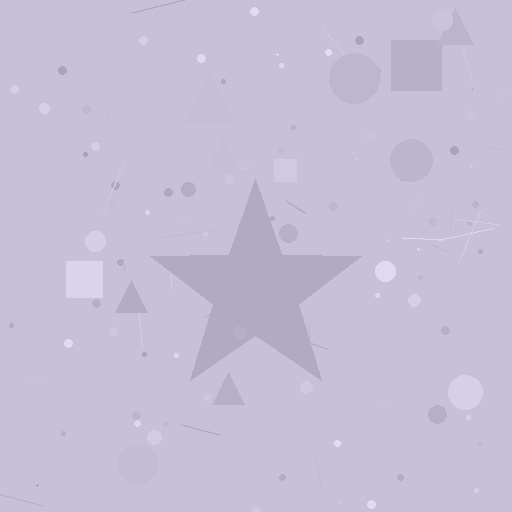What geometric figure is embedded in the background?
A star is embedded in the background.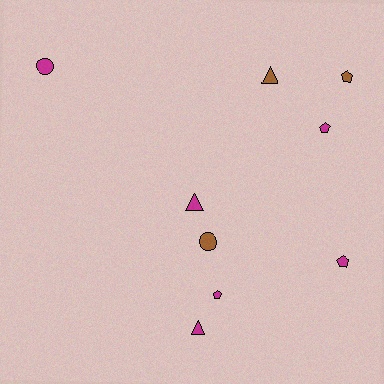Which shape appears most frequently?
Pentagon, with 4 objects.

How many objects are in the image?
There are 9 objects.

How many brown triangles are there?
There is 1 brown triangle.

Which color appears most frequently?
Magenta, with 6 objects.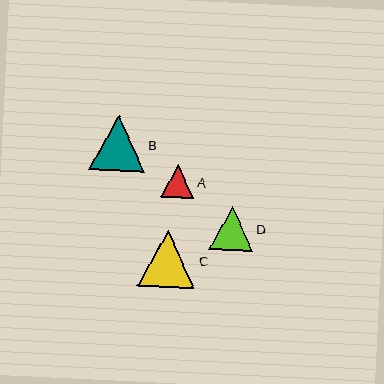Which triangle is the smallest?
Triangle A is the smallest with a size of approximately 33 pixels.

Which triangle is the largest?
Triangle C is the largest with a size of approximately 57 pixels.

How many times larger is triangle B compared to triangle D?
Triangle B is approximately 1.3 times the size of triangle D.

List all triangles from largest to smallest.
From largest to smallest: C, B, D, A.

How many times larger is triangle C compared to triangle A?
Triangle C is approximately 1.8 times the size of triangle A.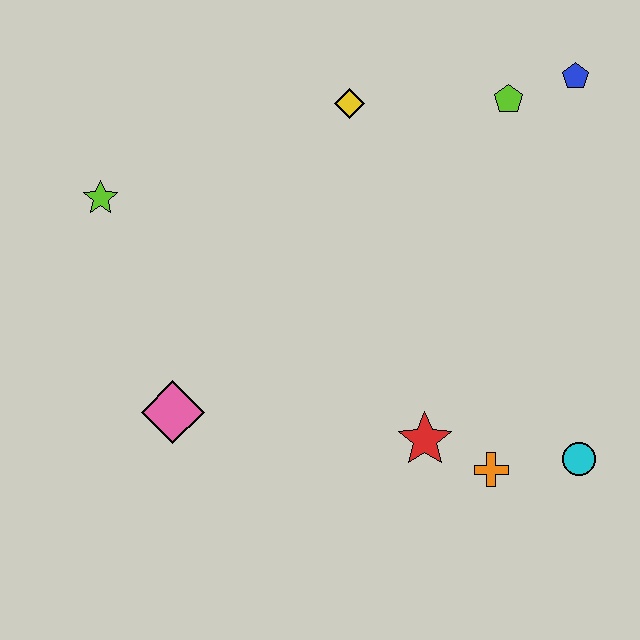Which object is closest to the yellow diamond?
The lime pentagon is closest to the yellow diamond.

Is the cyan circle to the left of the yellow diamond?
No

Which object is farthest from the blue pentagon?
The pink diamond is farthest from the blue pentagon.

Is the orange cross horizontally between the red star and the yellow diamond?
No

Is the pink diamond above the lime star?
No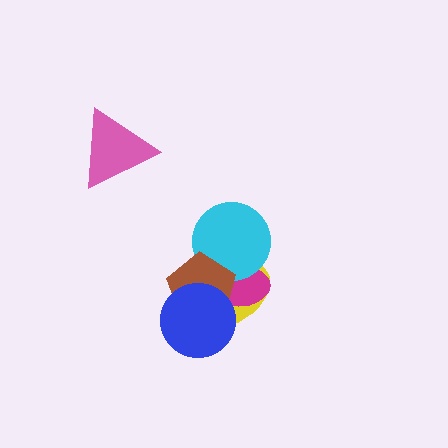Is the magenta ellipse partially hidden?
Yes, it is partially covered by another shape.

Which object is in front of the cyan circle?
The brown pentagon is in front of the cyan circle.